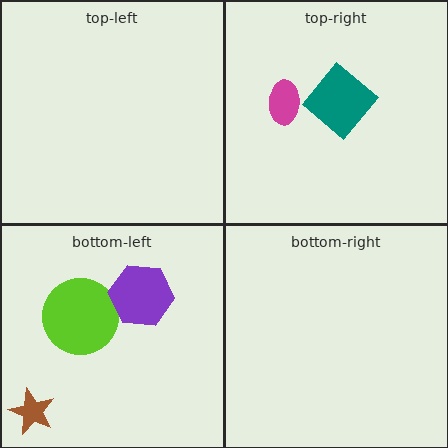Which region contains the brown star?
The bottom-left region.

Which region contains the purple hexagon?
The bottom-left region.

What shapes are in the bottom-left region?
The lime circle, the brown star, the purple hexagon.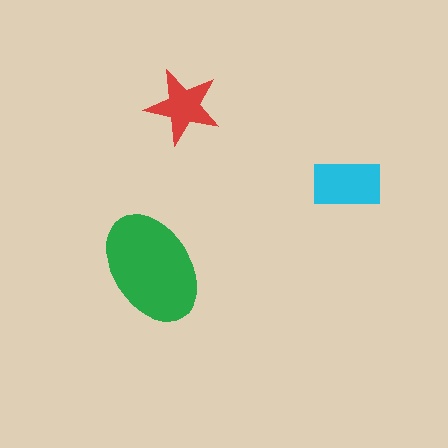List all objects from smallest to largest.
The red star, the cyan rectangle, the green ellipse.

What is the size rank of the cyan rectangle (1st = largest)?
2nd.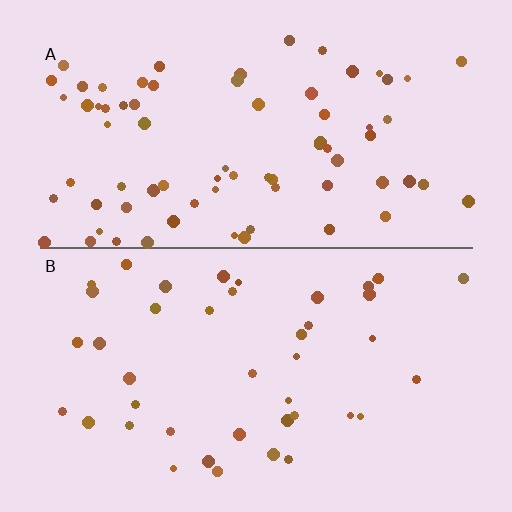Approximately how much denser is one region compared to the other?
Approximately 1.8× — region A over region B.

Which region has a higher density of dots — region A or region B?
A (the top).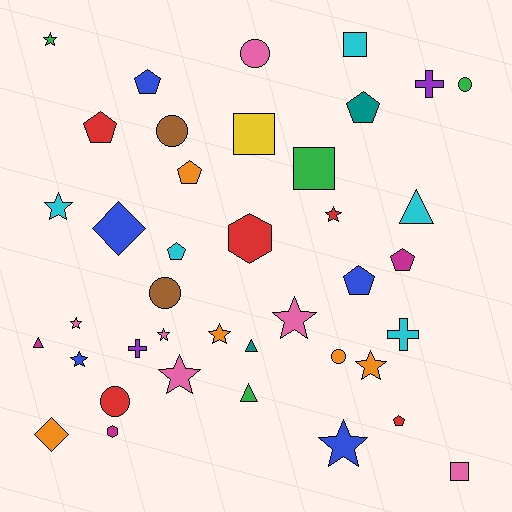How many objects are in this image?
There are 40 objects.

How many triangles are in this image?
There are 4 triangles.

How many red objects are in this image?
There are 5 red objects.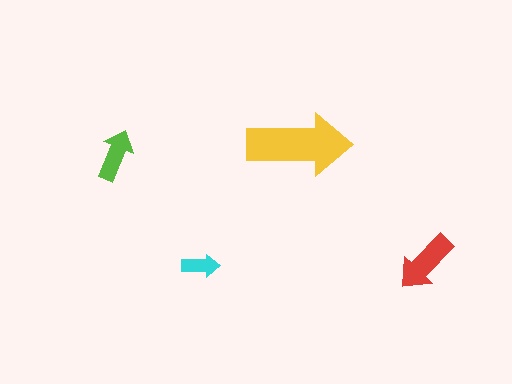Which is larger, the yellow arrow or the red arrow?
The yellow one.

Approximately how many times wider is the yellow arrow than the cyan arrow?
About 2.5 times wider.